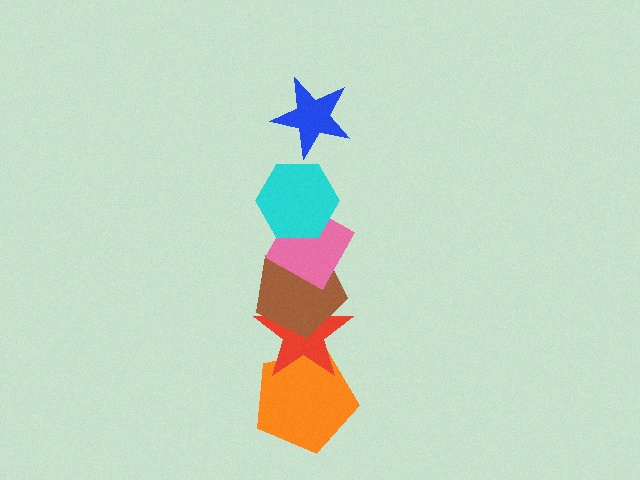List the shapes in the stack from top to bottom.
From top to bottom: the blue star, the cyan hexagon, the pink diamond, the brown pentagon, the red star, the orange pentagon.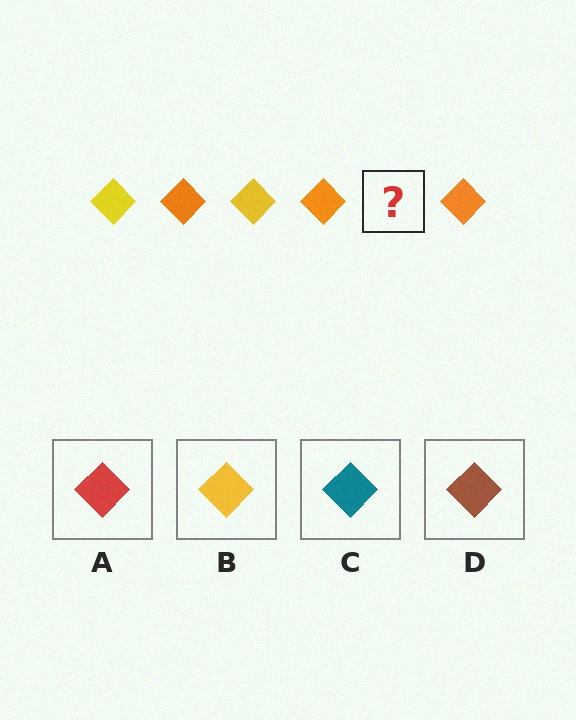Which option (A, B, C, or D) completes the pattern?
B.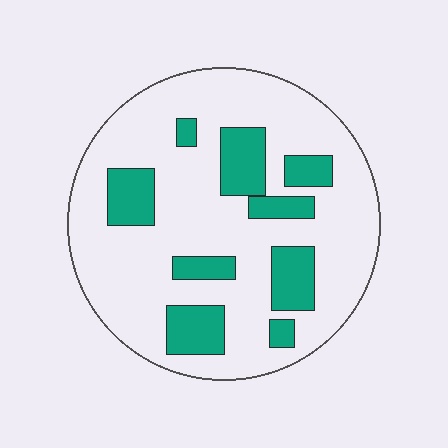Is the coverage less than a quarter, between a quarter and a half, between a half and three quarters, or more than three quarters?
Less than a quarter.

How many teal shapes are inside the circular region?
9.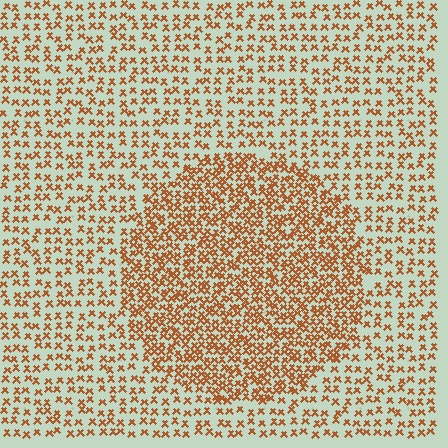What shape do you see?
I see a circle.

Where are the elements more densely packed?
The elements are more densely packed inside the circle boundary.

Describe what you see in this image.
The image contains small brown elements arranged at two different densities. A circle-shaped region is visible where the elements are more densely packed than the surrounding area.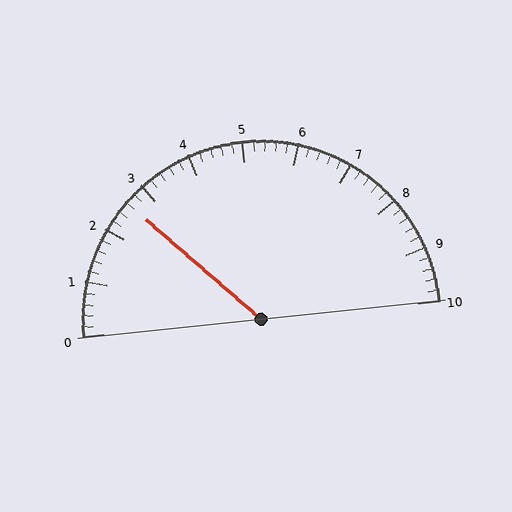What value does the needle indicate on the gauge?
The needle indicates approximately 2.6.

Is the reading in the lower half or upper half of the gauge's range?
The reading is in the lower half of the range (0 to 10).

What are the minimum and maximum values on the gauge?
The gauge ranges from 0 to 10.